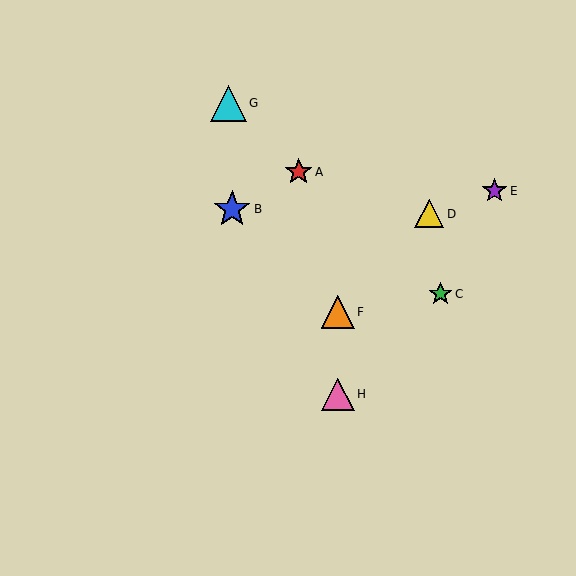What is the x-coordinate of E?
Object E is at x≈495.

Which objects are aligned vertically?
Objects F, H are aligned vertically.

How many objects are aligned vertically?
2 objects (F, H) are aligned vertically.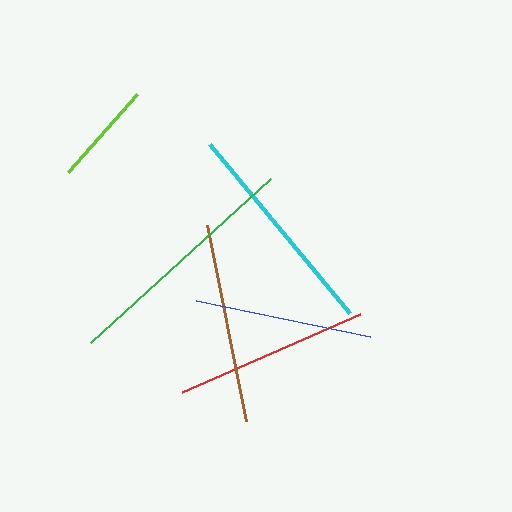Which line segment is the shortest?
The lime line is the shortest at approximately 104 pixels.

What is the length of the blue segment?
The blue segment is approximately 178 pixels long.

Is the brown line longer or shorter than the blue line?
The brown line is longer than the blue line.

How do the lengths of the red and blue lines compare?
The red and blue lines are approximately the same length.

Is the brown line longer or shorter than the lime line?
The brown line is longer than the lime line.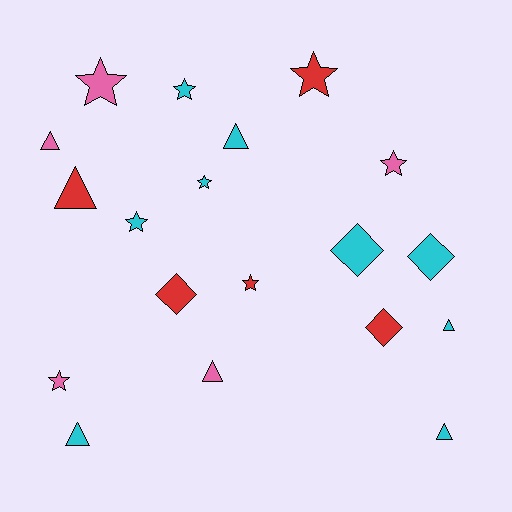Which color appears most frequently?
Cyan, with 9 objects.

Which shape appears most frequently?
Star, with 8 objects.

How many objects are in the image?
There are 19 objects.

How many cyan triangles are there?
There are 4 cyan triangles.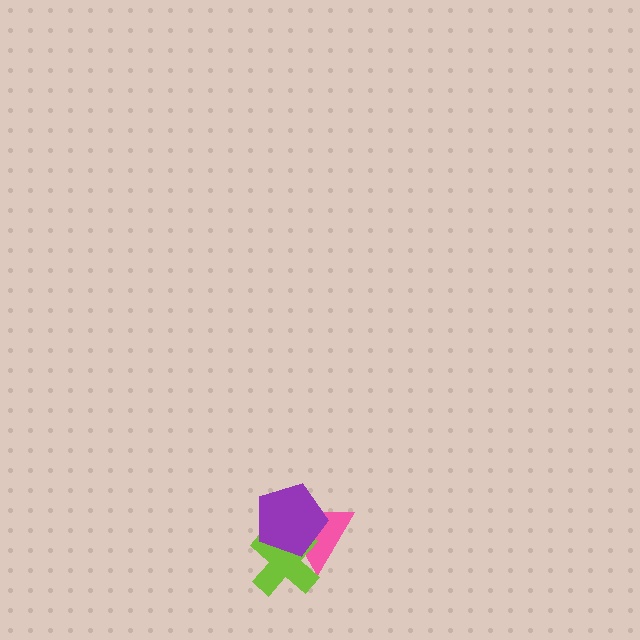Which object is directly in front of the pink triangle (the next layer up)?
The lime cross is directly in front of the pink triangle.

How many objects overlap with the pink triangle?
2 objects overlap with the pink triangle.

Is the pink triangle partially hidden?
Yes, it is partially covered by another shape.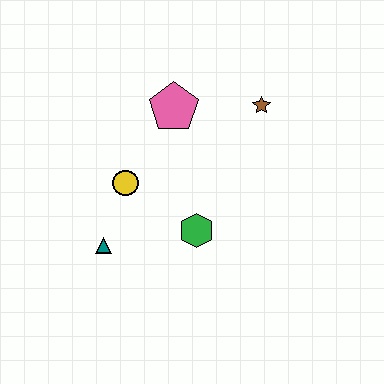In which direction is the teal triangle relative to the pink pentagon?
The teal triangle is below the pink pentagon.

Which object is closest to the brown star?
The pink pentagon is closest to the brown star.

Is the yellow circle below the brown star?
Yes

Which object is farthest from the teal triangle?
The brown star is farthest from the teal triangle.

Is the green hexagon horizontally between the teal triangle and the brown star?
Yes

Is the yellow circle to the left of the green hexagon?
Yes